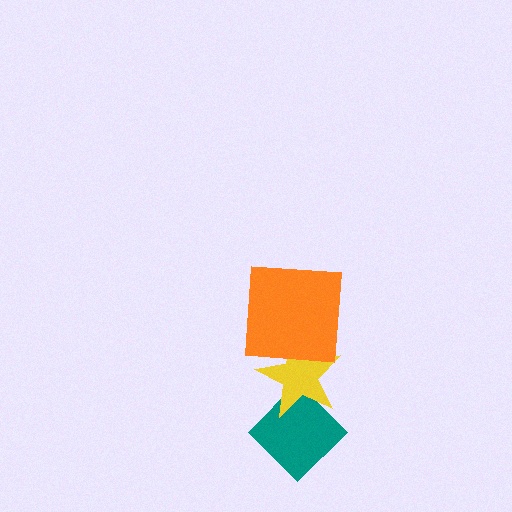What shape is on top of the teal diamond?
The yellow star is on top of the teal diamond.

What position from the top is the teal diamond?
The teal diamond is 3rd from the top.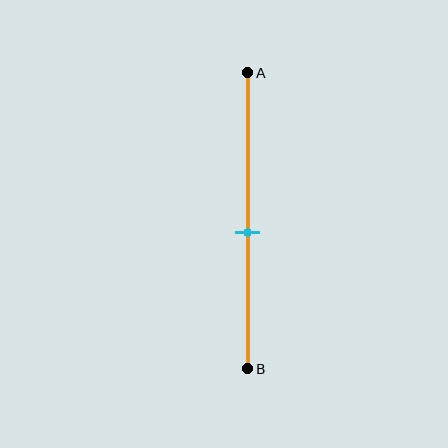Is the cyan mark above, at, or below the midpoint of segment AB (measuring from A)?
The cyan mark is below the midpoint of segment AB.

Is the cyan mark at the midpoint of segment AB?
No, the mark is at about 55% from A, not at the 50% midpoint.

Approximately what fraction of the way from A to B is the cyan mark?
The cyan mark is approximately 55% of the way from A to B.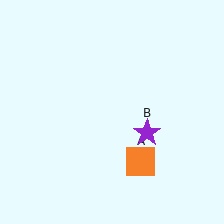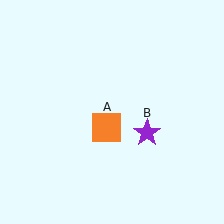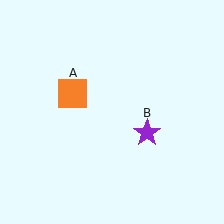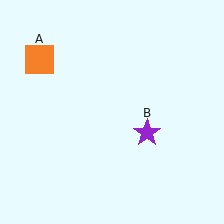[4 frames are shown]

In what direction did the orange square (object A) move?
The orange square (object A) moved up and to the left.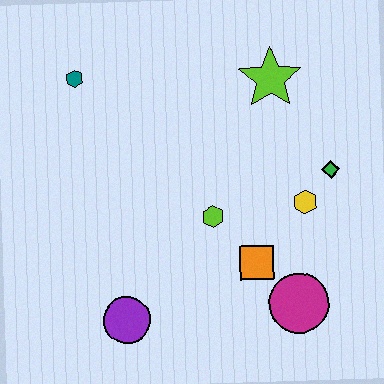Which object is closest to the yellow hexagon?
The green diamond is closest to the yellow hexagon.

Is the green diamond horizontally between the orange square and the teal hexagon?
No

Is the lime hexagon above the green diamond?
No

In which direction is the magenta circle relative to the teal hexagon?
The magenta circle is below the teal hexagon.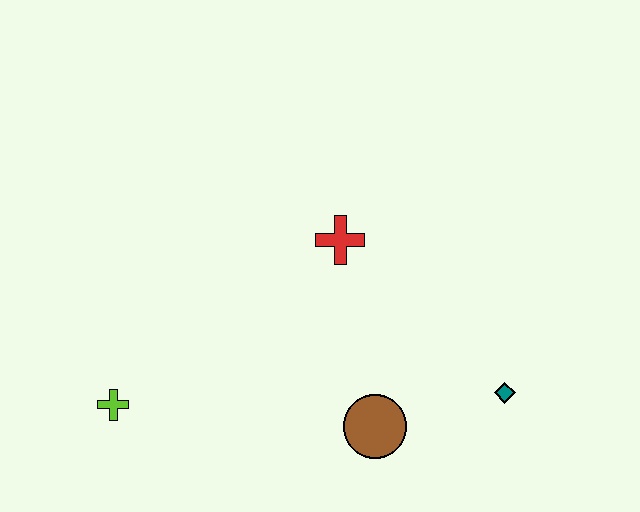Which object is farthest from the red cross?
The lime cross is farthest from the red cross.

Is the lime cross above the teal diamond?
No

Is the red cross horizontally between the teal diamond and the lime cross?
Yes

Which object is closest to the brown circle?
The teal diamond is closest to the brown circle.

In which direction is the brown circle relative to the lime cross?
The brown circle is to the right of the lime cross.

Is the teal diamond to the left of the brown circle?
No